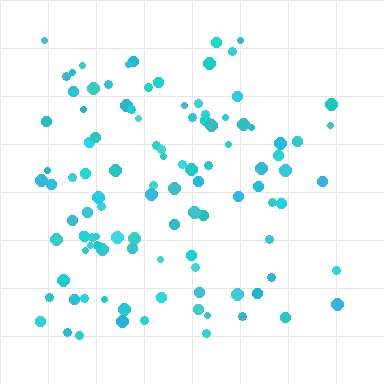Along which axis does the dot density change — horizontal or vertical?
Horizontal.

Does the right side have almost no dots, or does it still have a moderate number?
Still a moderate number, just noticeably fewer than the left.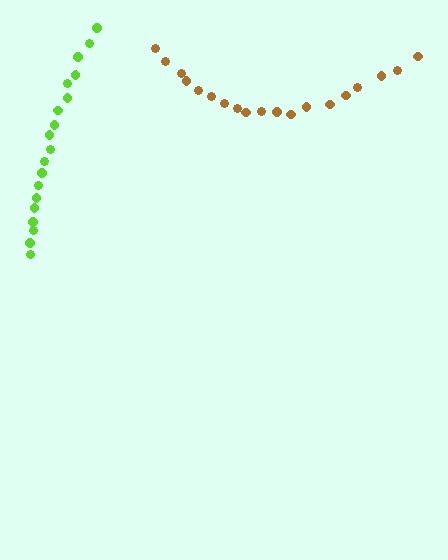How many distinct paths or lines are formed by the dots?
There are 2 distinct paths.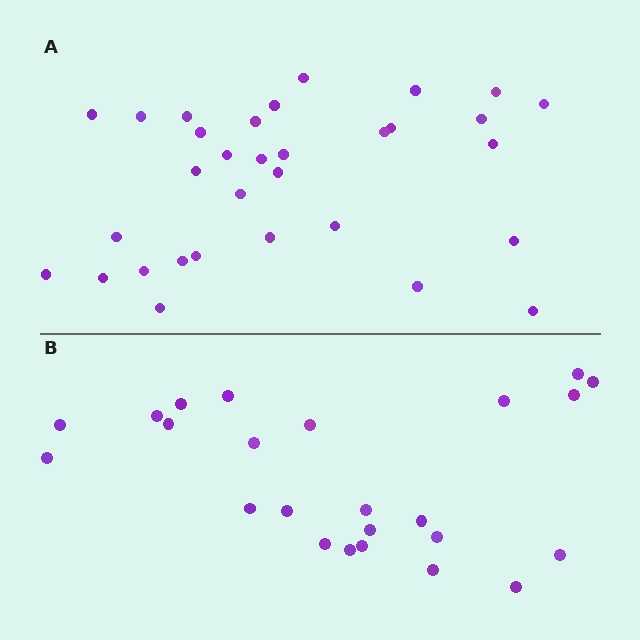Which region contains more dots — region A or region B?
Region A (the top region) has more dots.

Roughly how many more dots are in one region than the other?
Region A has roughly 8 or so more dots than region B.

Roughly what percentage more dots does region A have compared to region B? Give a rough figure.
About 35% more.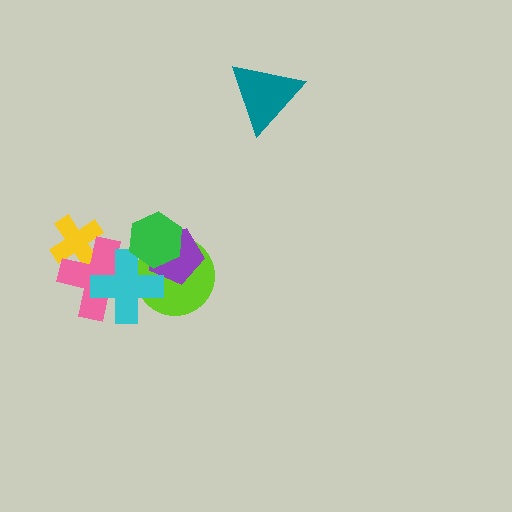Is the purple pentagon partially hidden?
Yes, it is partially covered by another shape.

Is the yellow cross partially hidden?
Yes, it is partially covered by another shape.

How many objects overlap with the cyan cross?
4 objects overlap with the cyan cross.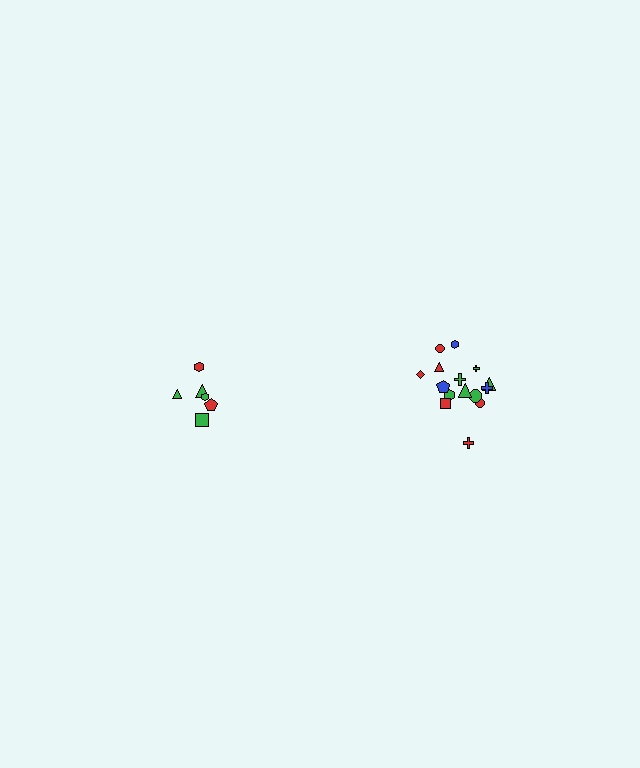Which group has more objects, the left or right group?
The right group.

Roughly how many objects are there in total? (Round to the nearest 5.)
Roughly 20 objects in total.